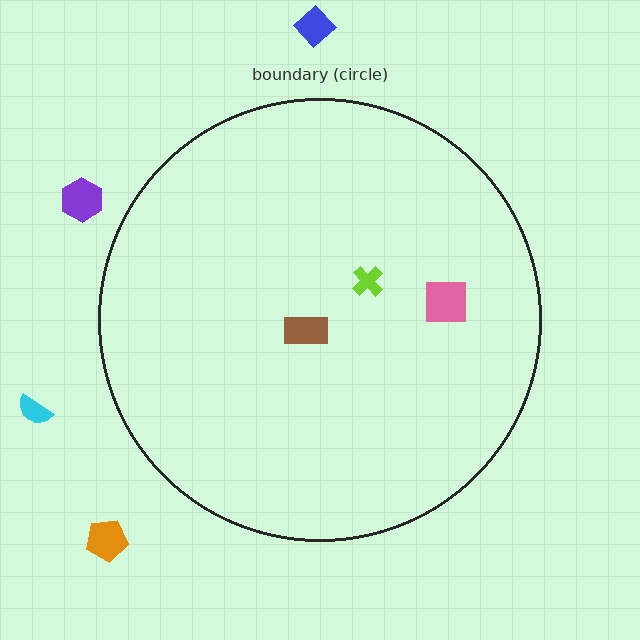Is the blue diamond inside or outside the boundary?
Outside.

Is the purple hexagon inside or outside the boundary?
Outside.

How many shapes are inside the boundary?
3 inside, 4 outside.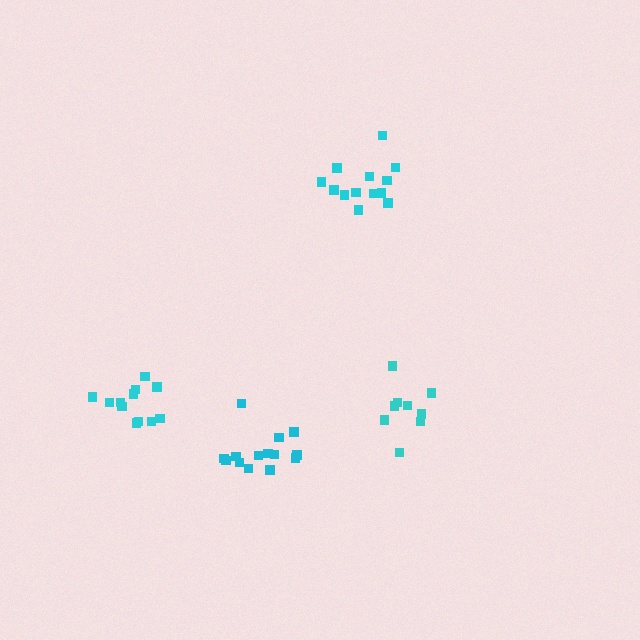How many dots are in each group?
Group 1: 12 dots, Group 2: 13 dots, Group 3: 9 dots, Group 4: 14 dots (48 total).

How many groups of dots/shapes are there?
There are 4 groups.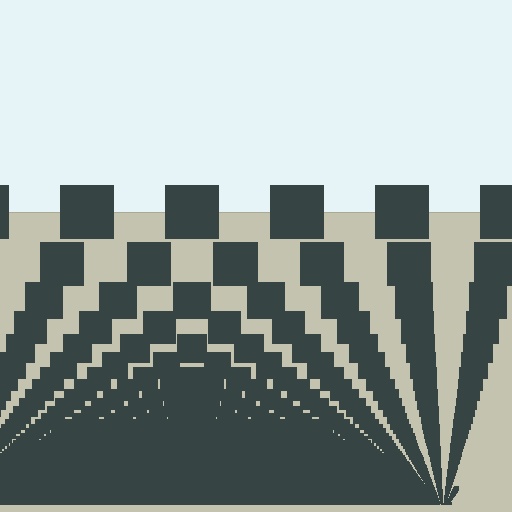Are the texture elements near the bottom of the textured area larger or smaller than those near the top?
Smaller. The gradient is inverted — elements near the bottom are smaller and denser.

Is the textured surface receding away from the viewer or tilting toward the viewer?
The surface appears to tilt toward the viewer. Texture elements get larger and sparser toward the top.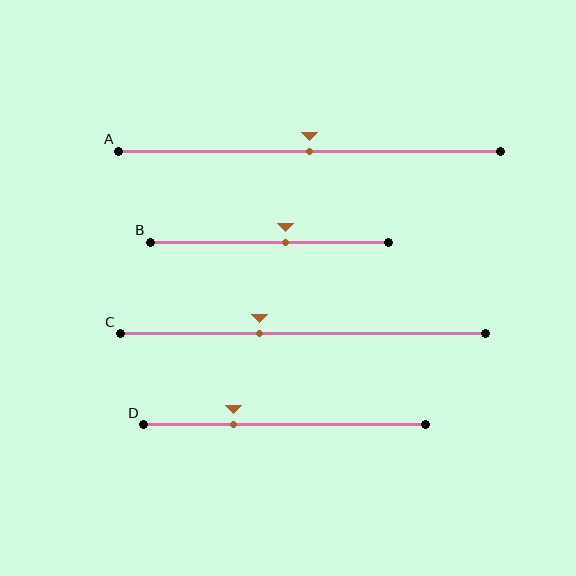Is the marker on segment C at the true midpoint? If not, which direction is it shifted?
No, the marker on segment C is shifted to the left by about 12% of the segment length.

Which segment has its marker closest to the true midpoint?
Segment A has its marker closest to the true midpoint.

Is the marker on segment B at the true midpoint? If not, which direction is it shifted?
No, the marker on segment B is shifted to the right by about 7% of the segment length.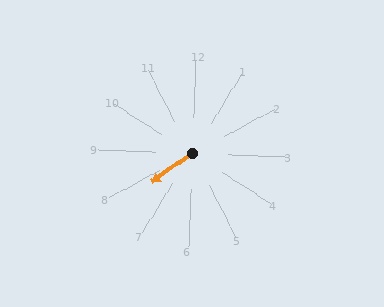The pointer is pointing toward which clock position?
Roughly 8 o'clock.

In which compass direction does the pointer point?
Southwest.